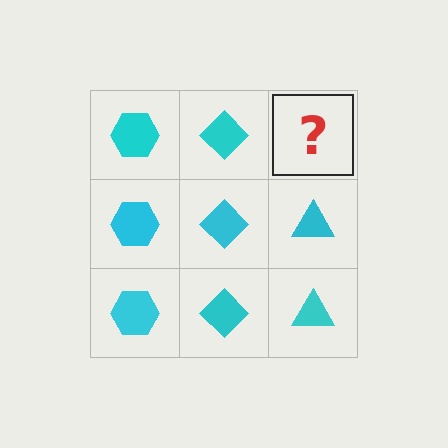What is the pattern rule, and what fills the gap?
The rule is that each column has a consistent shape. The gap should be filled with a cyan triangle.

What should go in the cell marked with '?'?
The missing cell should contain a cyan triangle.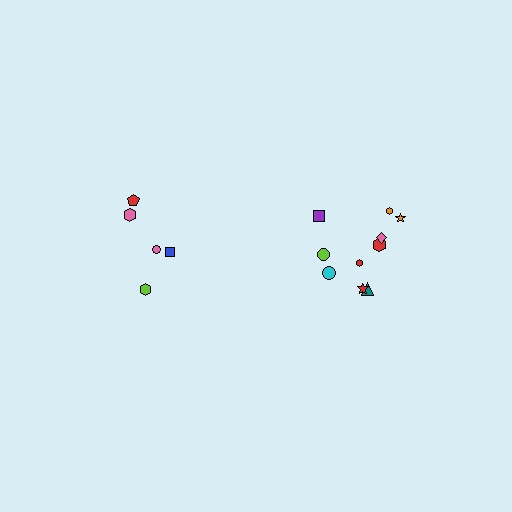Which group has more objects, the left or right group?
The right group.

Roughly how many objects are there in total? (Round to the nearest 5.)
Roughly 15 objects in total.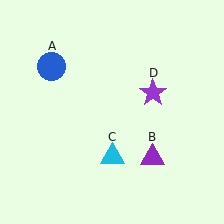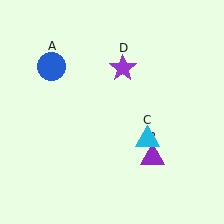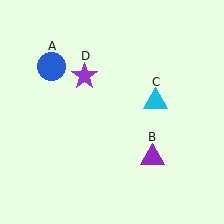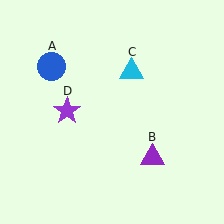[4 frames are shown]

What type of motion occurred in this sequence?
The cyan triangle (object C), purple star (object D) rotated counterclockwise around the center of the scene.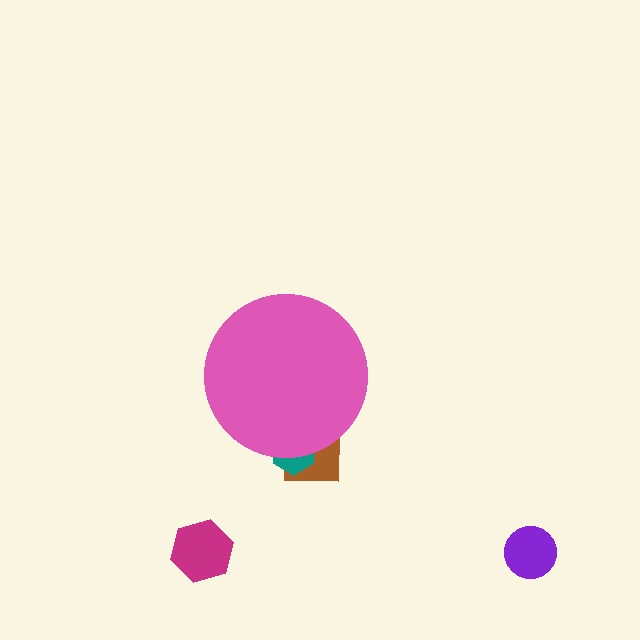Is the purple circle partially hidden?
No, the purple circle is fully visible.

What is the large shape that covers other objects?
A pink circle.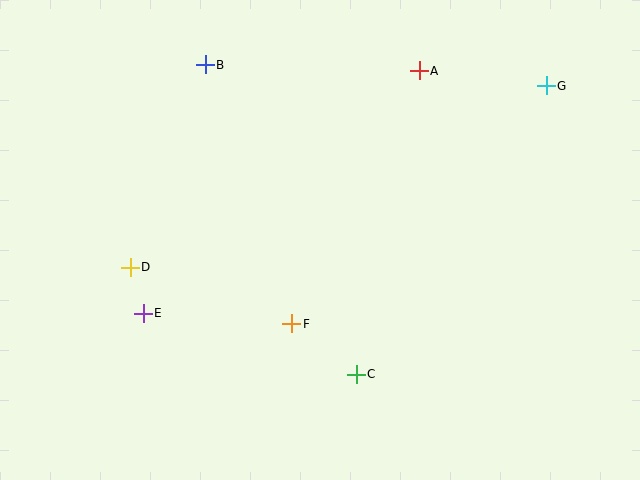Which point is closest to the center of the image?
Point F at (292, 324) is closest to the center.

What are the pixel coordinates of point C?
Point C is at (356, 374).